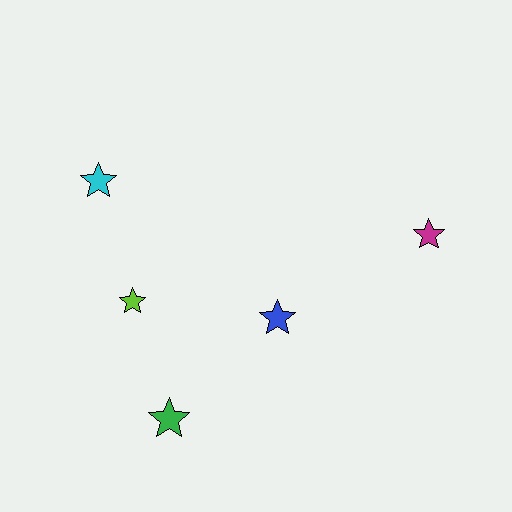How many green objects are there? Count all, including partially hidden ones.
There is 1 green object.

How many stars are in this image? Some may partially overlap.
There are 5 stars.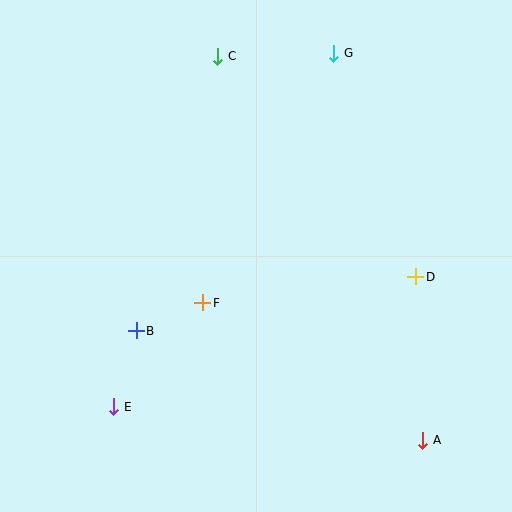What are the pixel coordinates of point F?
Point F is at (203, 303).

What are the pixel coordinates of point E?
Point E is at (114, 407).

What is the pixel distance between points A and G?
The distance between A and G is 397 pixels.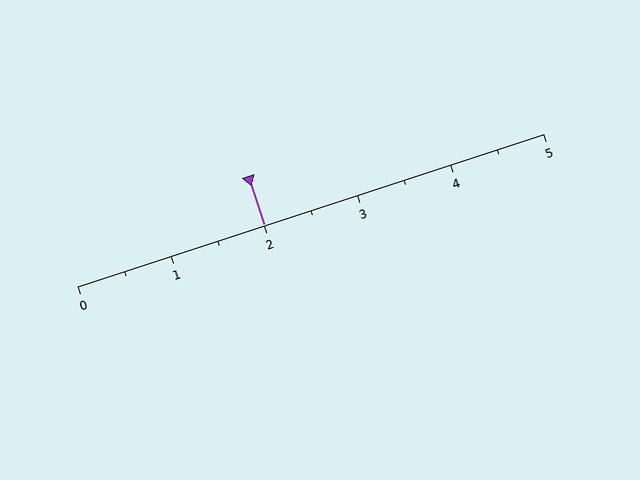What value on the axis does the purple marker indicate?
The marker indicates approximately 2.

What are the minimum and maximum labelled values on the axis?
The axis runs from 0 to 5.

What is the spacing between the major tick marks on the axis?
The major ticks are spaced 1 apart.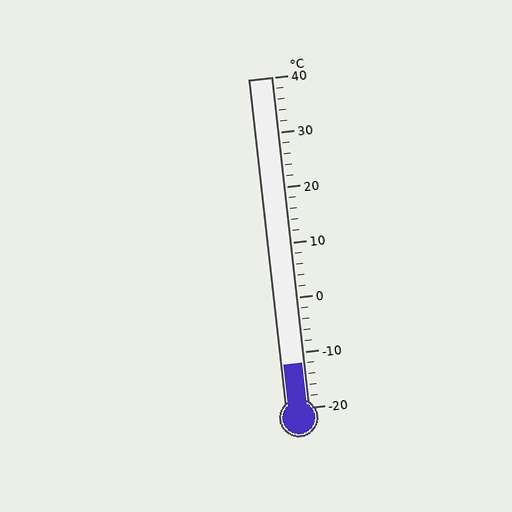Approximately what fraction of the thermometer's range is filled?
The thermometer is filled to approximately 15% of its range.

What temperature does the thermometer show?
The thermometer shows approximately -12°C.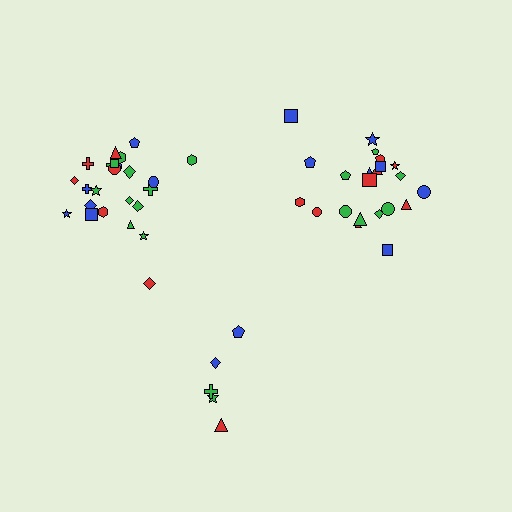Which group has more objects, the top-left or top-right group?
The top-left group.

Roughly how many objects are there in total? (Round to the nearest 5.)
Roughly 50 objects in total.